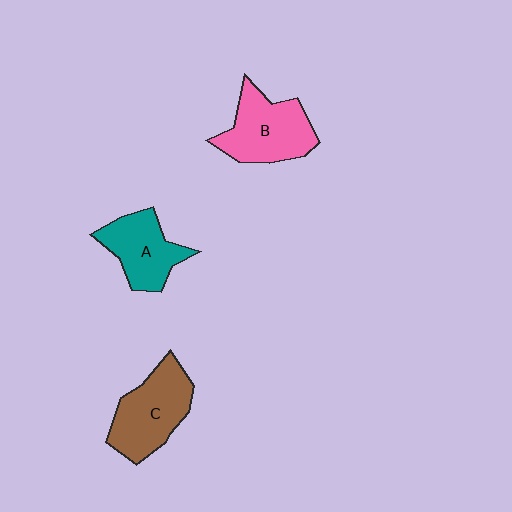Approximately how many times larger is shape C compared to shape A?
Approximately 1.2 times.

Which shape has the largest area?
Shape C (brown).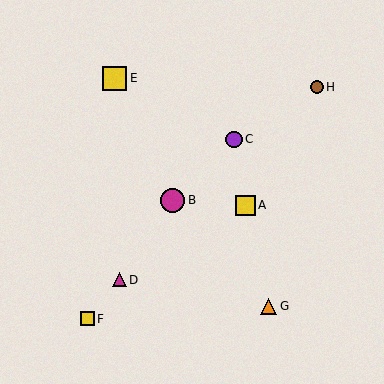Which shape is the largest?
The magenta circle (labeled B) is the largest.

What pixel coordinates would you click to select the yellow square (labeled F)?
Click at (87, 319) to select the yellow square F.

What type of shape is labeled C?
Shape C is a purple circle.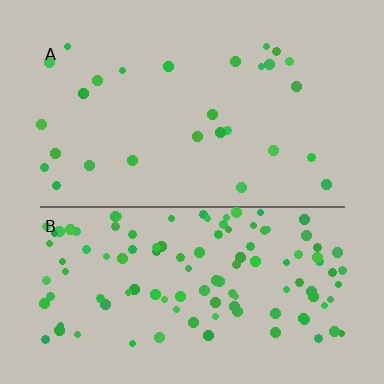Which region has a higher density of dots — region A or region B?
B (the bottom).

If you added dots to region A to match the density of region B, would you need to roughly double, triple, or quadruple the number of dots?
Approximately quadruple.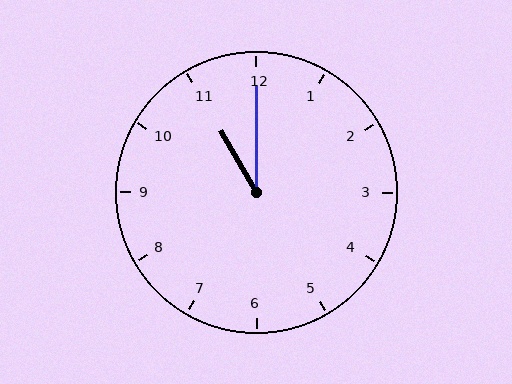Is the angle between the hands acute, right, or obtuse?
It is acute.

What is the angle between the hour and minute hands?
Approximately 30 degrees.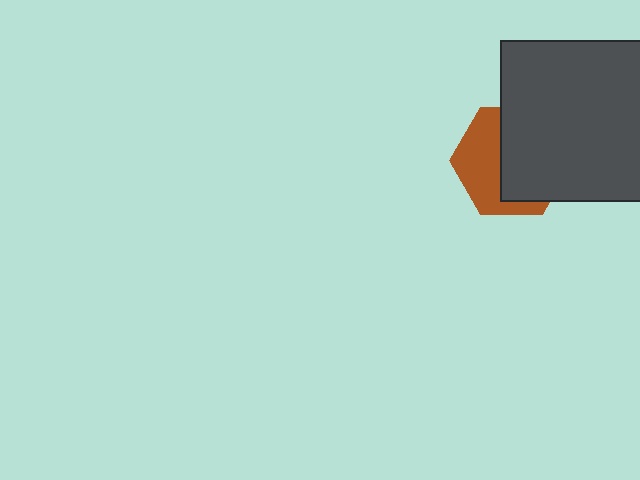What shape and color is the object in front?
The object in front is a dark gray square.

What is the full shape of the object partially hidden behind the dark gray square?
The partially hidden object is a brown hexagon.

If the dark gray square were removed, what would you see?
You would see the complete brown hexagon.